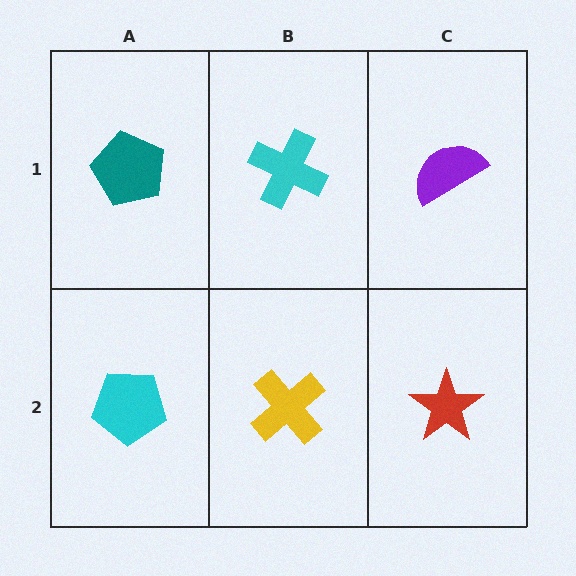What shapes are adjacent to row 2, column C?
A purple semicircle (row 1, column C), a yellow cross (row 2, column B).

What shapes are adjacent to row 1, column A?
A cyan pentagon (row 2, column A), a cyan cross (row 1, column B).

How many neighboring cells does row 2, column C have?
2.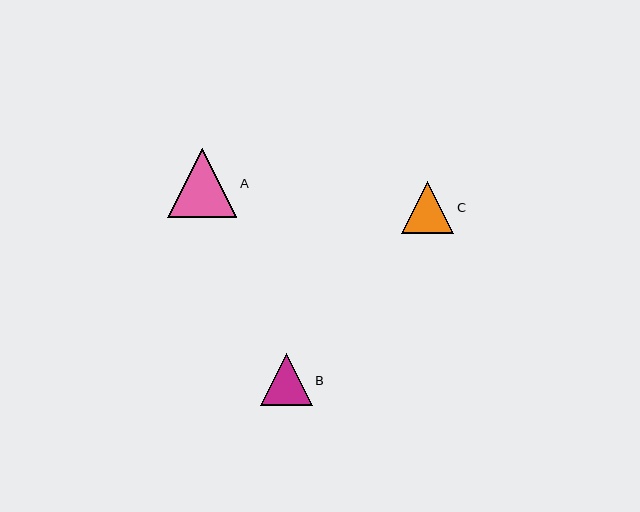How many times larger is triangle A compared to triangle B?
Triangle A is approximately 1.3 times the size of triangle B.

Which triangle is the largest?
Triangle A is the largest with a size of approximately 69 pixels.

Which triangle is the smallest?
Triangle B is the smallest with a size of approximately 52 pixels.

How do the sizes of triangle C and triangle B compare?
Triangle C and triangle B are approximately the same size.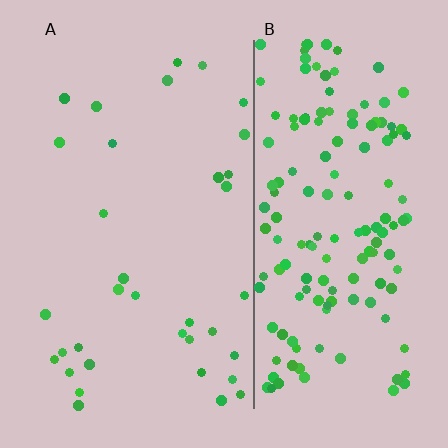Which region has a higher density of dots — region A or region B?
B (the right).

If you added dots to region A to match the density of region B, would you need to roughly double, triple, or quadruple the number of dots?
Approximately quadruple.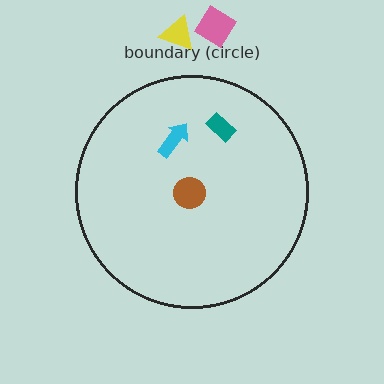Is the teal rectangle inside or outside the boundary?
Inside.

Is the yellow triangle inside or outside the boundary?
Outside.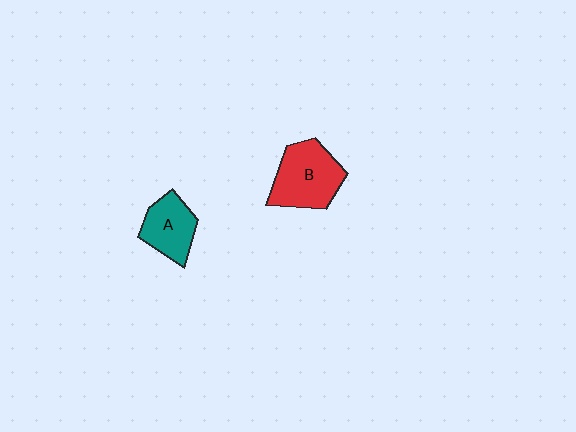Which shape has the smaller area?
Shape A (teal).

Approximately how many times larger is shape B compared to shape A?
Approximately 1.4 times.